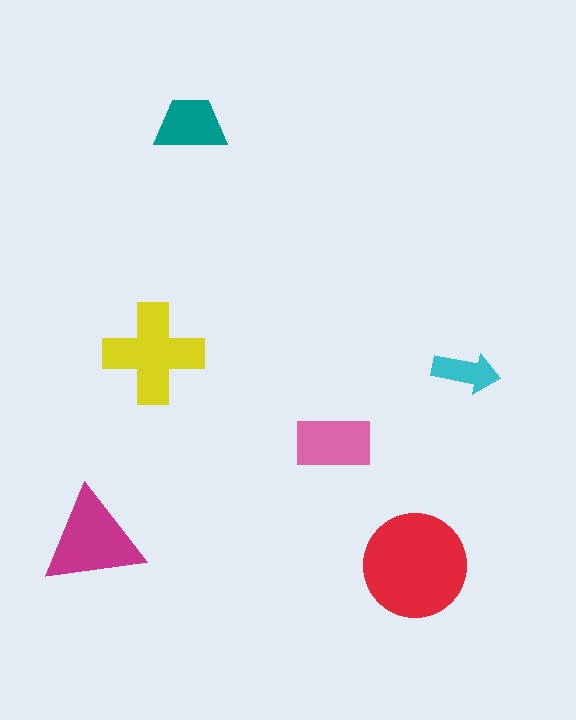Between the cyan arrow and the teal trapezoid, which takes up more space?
The teal trapezoid.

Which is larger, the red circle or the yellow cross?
The red circle.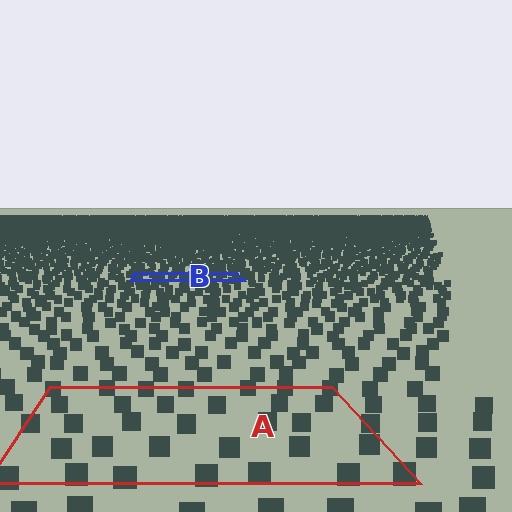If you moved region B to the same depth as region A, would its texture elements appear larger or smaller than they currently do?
They would appear larger. At a closer depth, the same texture elements are projected at a bigger on-screen size.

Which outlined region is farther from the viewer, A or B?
Region B is farther from the viewer — the texture elements inside it appear smaller and more densely packed.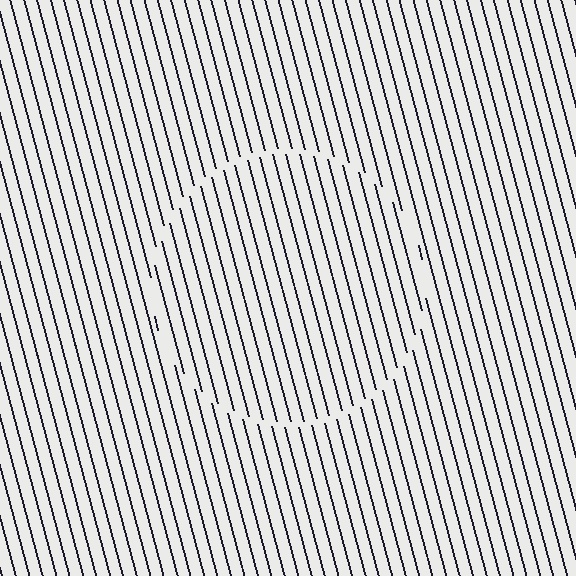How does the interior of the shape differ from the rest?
The interior of the shape contains the same grating, shifted by half a period — the contour is defined by the phase discontinuity where line-ends from the inner and outer gratings abut.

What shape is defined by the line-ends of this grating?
An illusory circle. The interior of the shape contains the same grating, shifted by half a period — the contour is defined by the phase discontinuity where line-ends from the inner and outer gratings abut.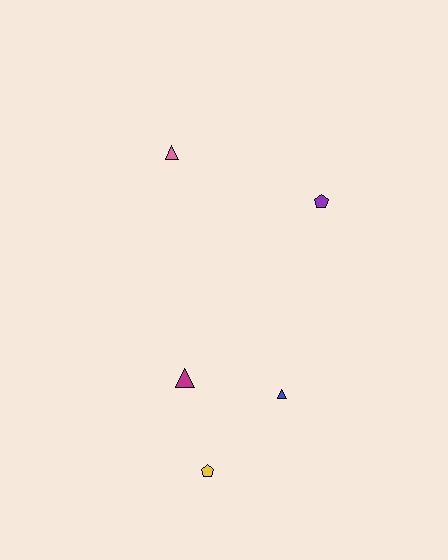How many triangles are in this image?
There are 3 triangles.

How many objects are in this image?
There are 5 objects.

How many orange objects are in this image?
There are no orange objects.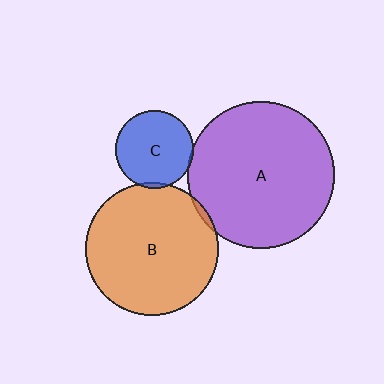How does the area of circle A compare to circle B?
Approximately 1.2 times.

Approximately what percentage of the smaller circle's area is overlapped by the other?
Approximately 5%.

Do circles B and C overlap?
Yes.